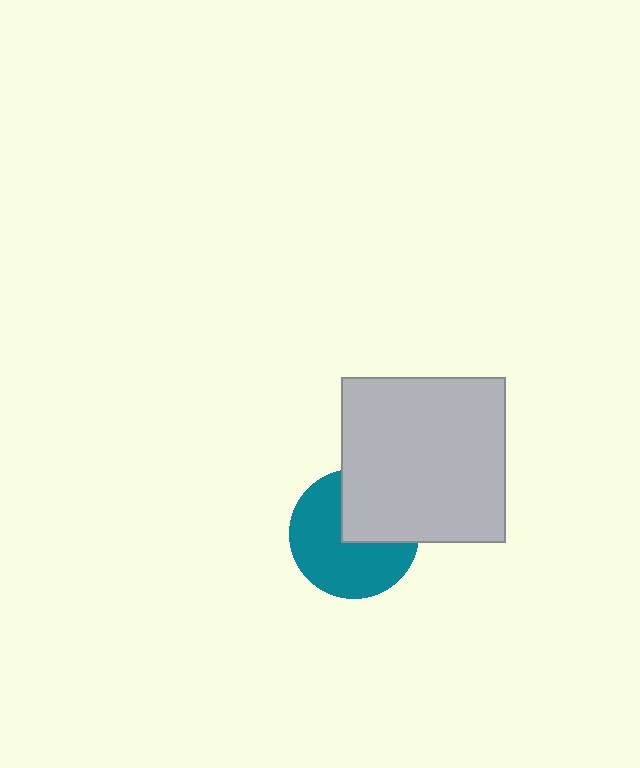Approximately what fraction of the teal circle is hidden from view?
Roughly 37% of the teal circle is hidden behind the light gray square.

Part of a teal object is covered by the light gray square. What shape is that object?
It is a circle.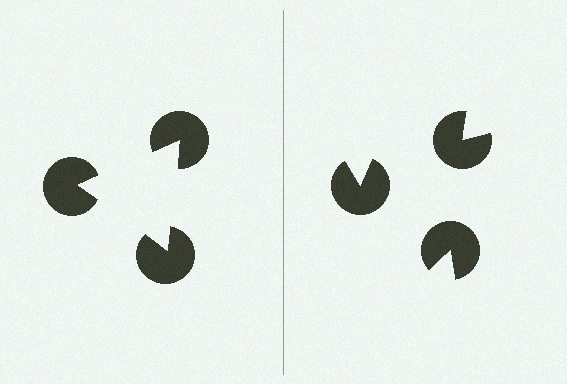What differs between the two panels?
The pac-man discs are positioned identically on both sides; only the wedge orientations differ. On the left they align to a triangle; on the right they are misaligned.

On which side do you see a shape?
An illusory triangle appears on the left side. On the right side the wedge cuts are rotated, so no coherent shape forms.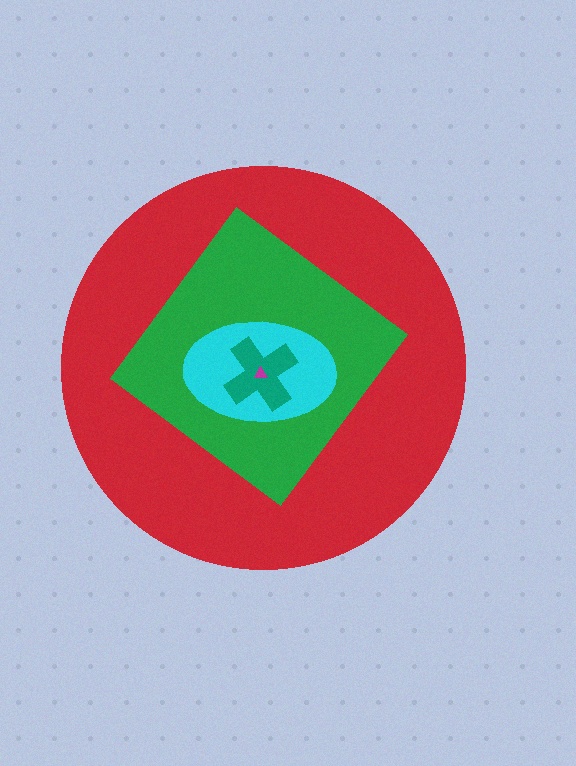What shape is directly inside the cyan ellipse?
The teal cross.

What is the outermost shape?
The red circle.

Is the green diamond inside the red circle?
Yes.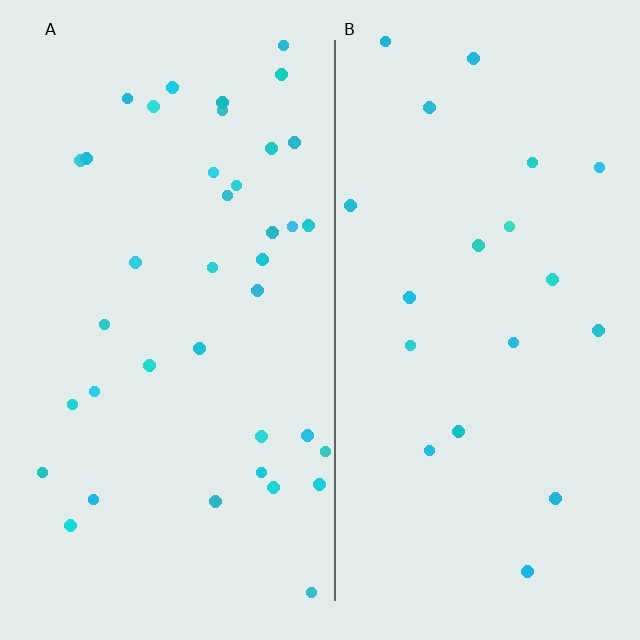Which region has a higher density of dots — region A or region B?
A (the left).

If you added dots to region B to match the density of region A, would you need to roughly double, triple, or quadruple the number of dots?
Approximately double.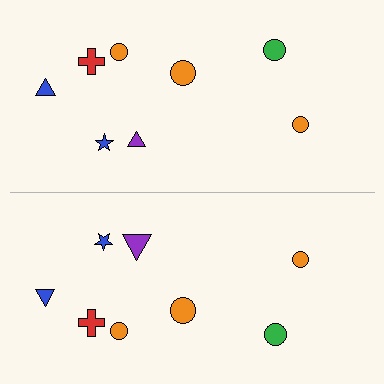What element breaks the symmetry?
The purple triangle on the bottom side has a different size than its mirror counterpart.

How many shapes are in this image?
There are 16 shapes in this image.